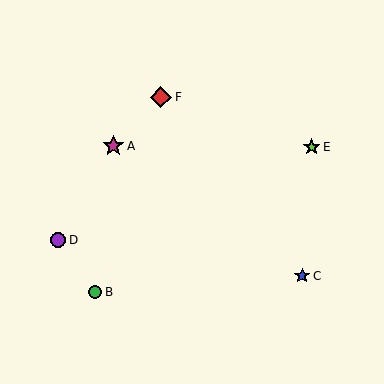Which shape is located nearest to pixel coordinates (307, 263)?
The blue star (labeled C) at (302, 276) is nearest to that location.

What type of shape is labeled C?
Shape C is a blue star.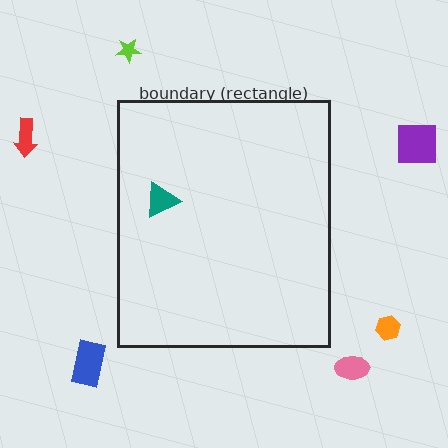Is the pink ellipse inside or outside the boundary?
Outside.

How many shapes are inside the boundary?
1 inside, 6 outside.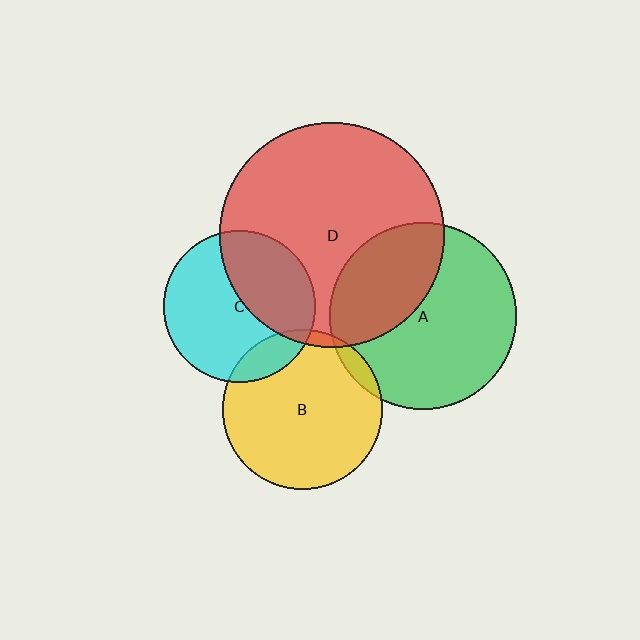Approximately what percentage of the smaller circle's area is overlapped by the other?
Approximately 5%.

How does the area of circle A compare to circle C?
Approximately 1.5 times.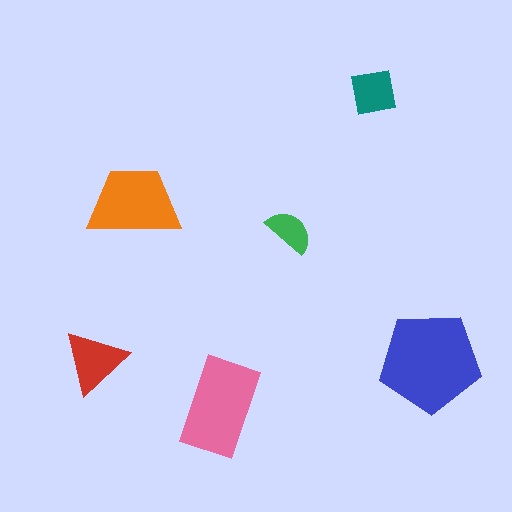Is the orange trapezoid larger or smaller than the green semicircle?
Larger.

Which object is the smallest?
The green semicircle.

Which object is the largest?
The blue pentagon.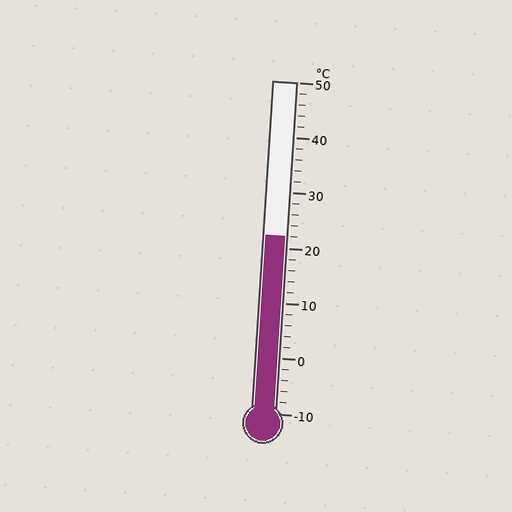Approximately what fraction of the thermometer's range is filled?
The thermometer is filled to approximately 55% of its range.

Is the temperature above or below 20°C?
The temperature is above 20°C.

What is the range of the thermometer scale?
The thermometer scale ranges from -10°C to 50°C.